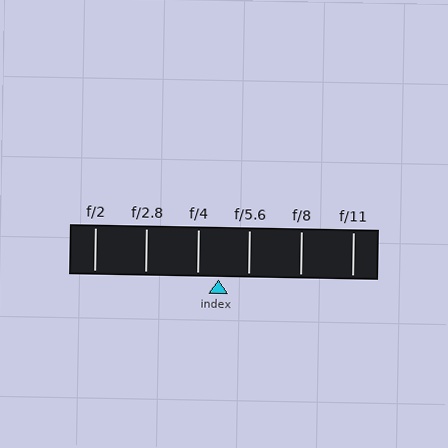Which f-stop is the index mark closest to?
The index mark is closest to f/4.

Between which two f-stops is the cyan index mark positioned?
The index mark is between f/4 and f/5.6.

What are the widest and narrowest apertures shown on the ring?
The widest aperture shown is f/2 and the narrowest is f/11.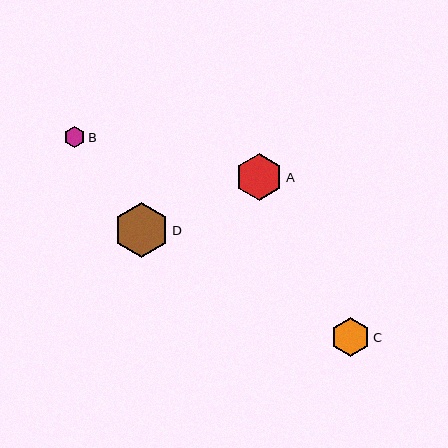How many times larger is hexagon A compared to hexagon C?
Hexagon A is approximately 1.2 times the size of hexagon C.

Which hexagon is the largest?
Hexagon D is the largest with a size of approximately 55 pixels.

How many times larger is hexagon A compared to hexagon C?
Hexagon A is approximately 1.2 times the size of hexagon C.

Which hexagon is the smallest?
Hexagon B is the smallest with a size of approximately 21 pixels.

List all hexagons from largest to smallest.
From largest to smallest: D, A, C, B.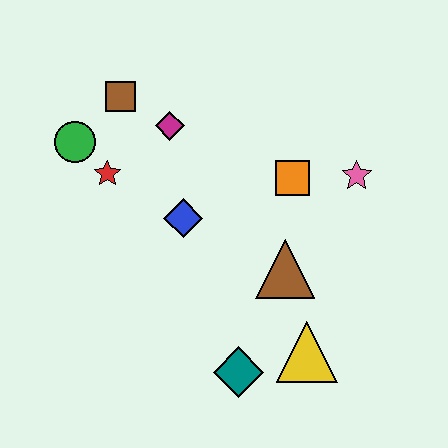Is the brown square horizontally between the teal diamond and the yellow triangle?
No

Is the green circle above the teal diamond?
Yes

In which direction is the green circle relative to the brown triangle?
The green circle is to the left of the brown triangle.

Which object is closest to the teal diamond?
The yellow triangle is closest to the teal diamond.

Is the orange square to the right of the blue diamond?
Yes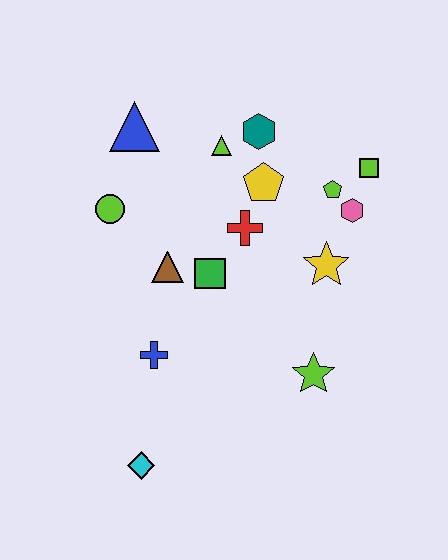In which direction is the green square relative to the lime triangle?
The green square is below the lime triangle.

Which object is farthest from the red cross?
The cyan diamond is farthest from the red cross.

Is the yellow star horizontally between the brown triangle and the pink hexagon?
Yes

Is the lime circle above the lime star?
Yes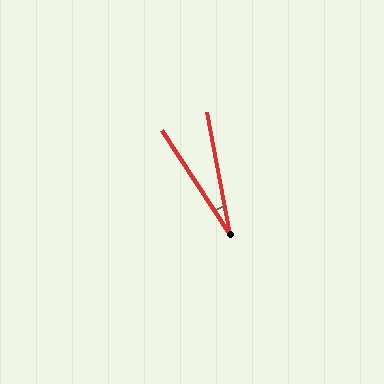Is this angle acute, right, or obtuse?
It is acute.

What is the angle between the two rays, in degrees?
Approximately 23 degrees.